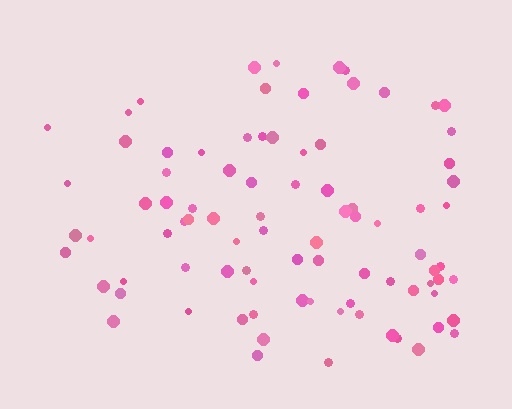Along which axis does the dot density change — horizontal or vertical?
Vertical.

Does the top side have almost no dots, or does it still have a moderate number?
Still a moderate number, just noticeably fewer than the bottom.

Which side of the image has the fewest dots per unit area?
The top.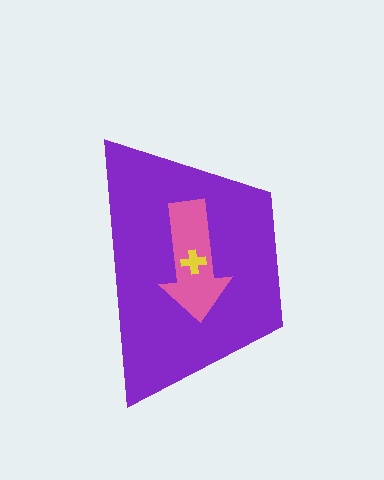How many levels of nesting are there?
3.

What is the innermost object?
The yellow cross.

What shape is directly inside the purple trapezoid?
The pink arrow.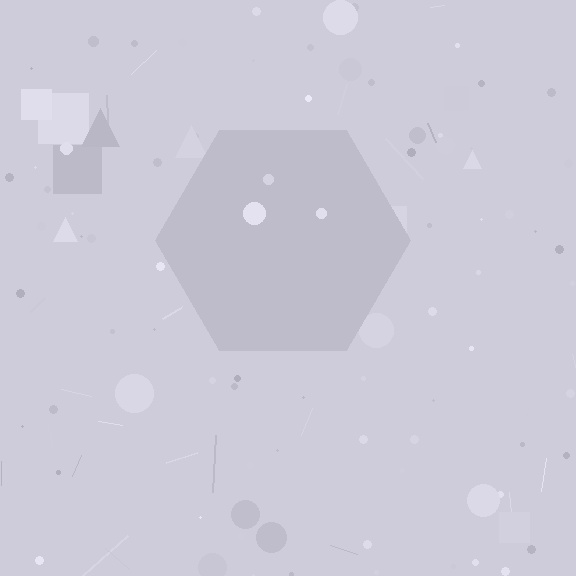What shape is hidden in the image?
A hexagon is hidden in the image.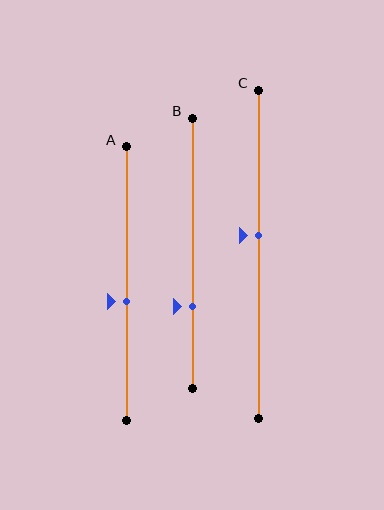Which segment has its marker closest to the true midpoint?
Segment C has its marker closest to the true midpoint.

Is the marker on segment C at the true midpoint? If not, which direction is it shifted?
No, the marker on segment C is shifted upward by about 6% of the segment length.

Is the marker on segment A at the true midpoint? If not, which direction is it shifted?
No, the marker on segment A is shifted downward by about 7% of the segment length.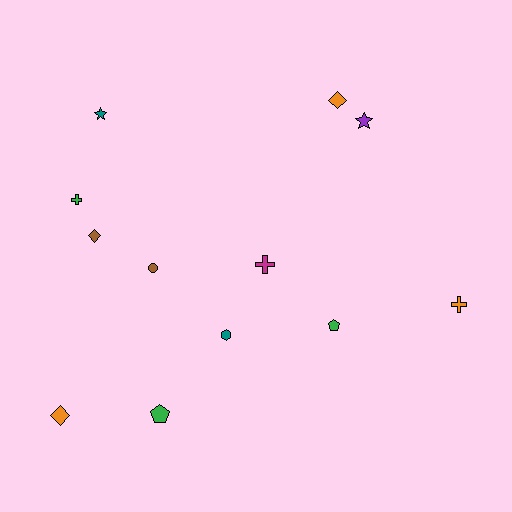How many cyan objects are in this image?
There are no cyan objects.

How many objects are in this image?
There are 12 objects.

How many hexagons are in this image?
There is 1 hexagon.